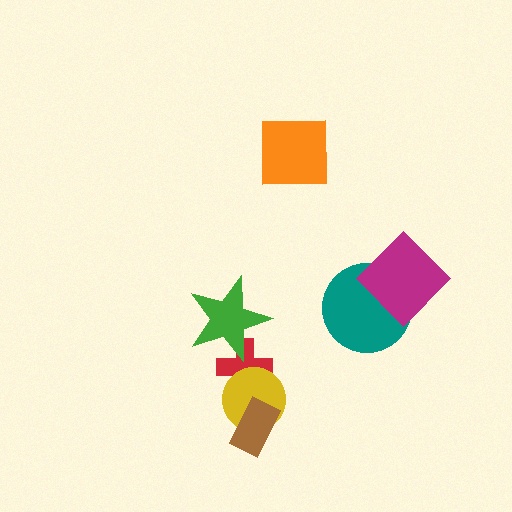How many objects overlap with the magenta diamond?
1 object overlaps with the magenta diamond.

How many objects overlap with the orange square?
0 objects overlap with the orange square.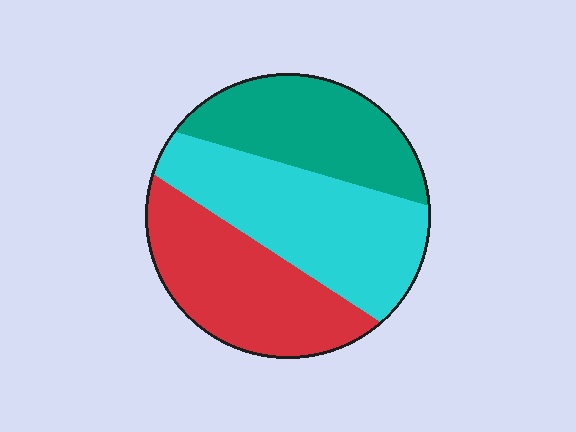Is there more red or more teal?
Red.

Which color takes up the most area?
Cyan, at roughly 40%.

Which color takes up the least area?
Teal, at roughly 30%.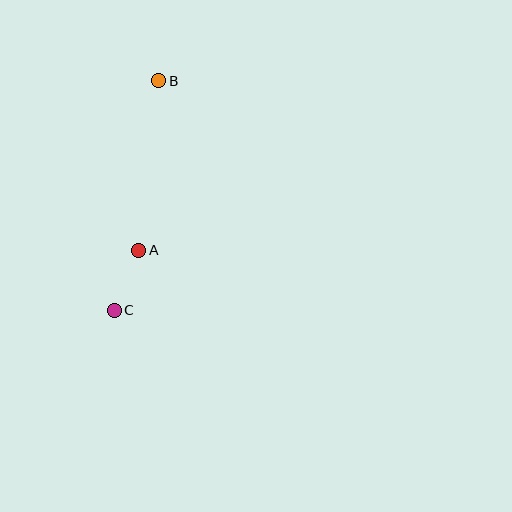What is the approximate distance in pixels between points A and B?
The distance between A and B is approximately 171 pixels.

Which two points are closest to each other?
Points A and C are closest to each other.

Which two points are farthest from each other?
Points B and C are farthest from each other.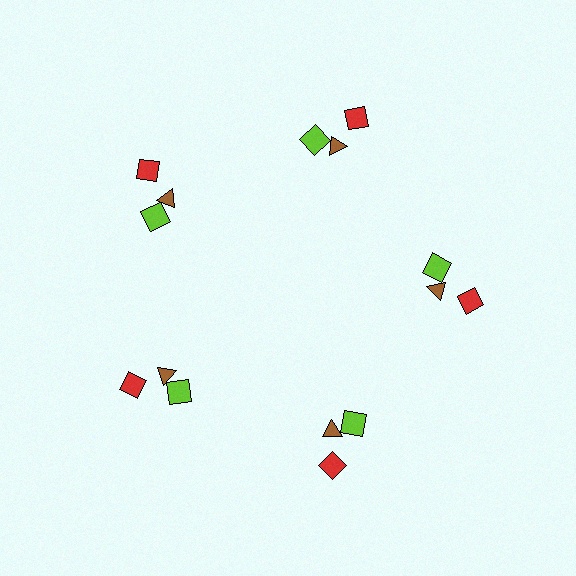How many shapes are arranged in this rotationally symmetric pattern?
There are 15 shapes, arranged in 5 groups of 3.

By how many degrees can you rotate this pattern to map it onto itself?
The pattern maps onto itself every 72 degrees of rotation.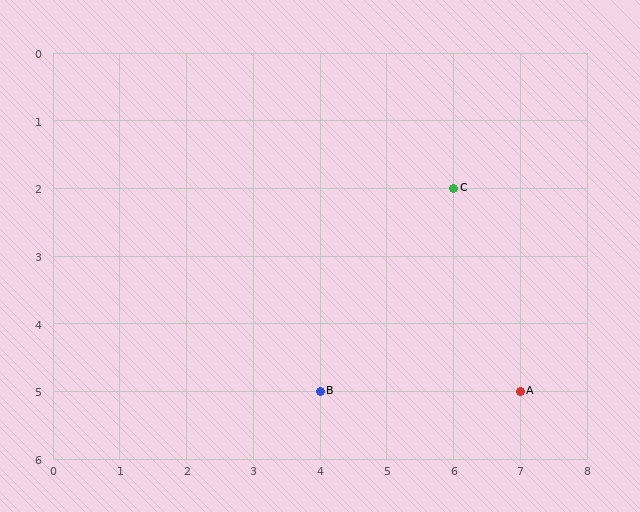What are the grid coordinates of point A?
Point A is at grid coordinates (7, 5).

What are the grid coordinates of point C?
Point C is at grid coordinates (6, 2).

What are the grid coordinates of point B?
Point B is at grid coordinates (4, 5).